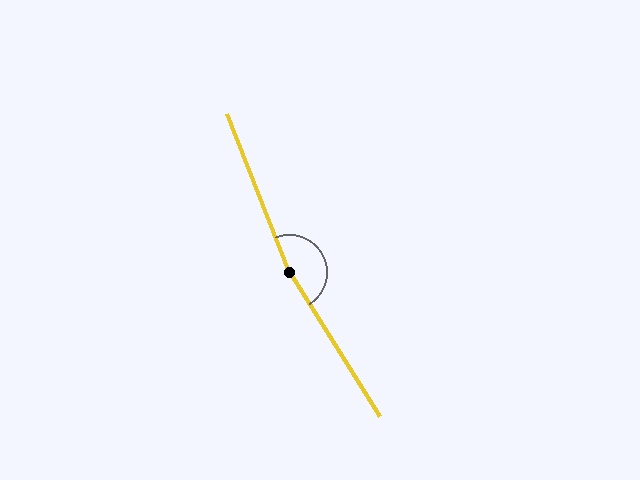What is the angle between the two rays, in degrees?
Approximately 170 degrees.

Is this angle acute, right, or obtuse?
It is obtuse.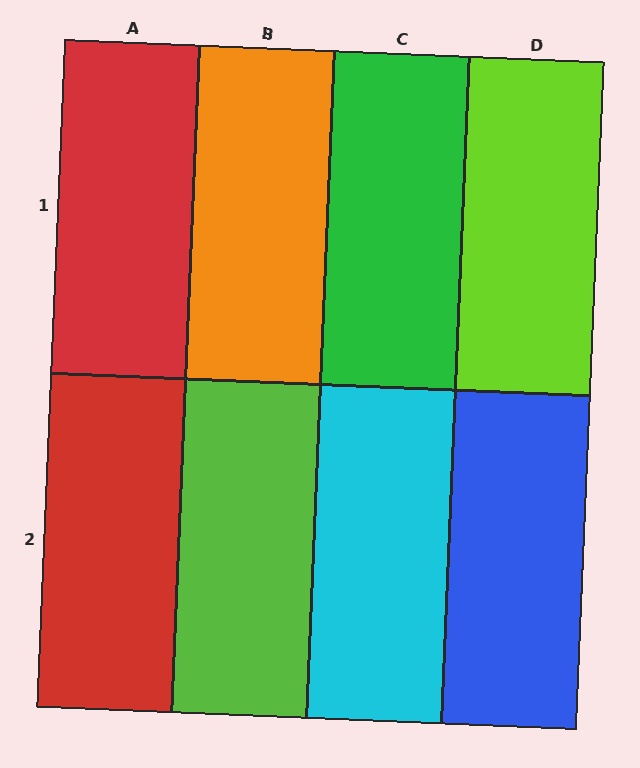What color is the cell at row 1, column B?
Orange.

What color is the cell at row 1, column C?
Green.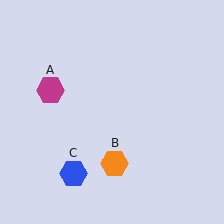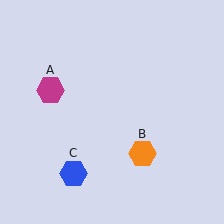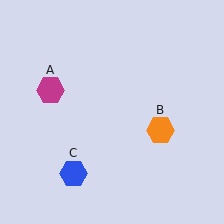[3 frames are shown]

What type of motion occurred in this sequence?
The orange hexagon (object B) rotated counterclockwise around the center of the scene.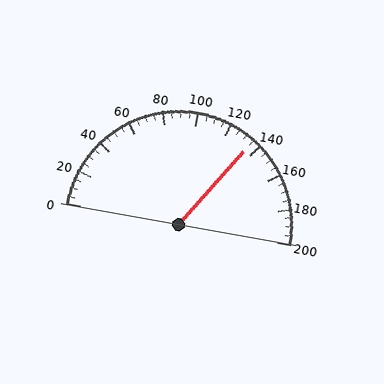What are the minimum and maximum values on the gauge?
The gauge ranges from 0 to 200.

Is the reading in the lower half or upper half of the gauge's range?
The reading is in the upper half of the range (0 to 200).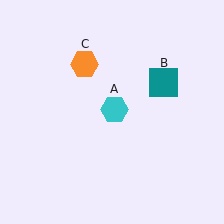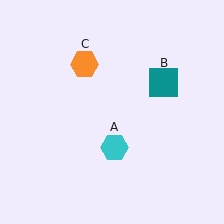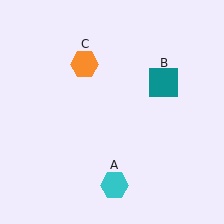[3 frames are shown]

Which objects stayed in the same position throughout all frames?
Teal square (object B) and orange hexagon (object C) remained stationary.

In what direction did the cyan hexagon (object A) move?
The cyan hexagon (object A) moved down.